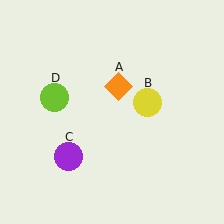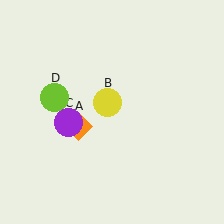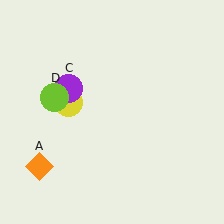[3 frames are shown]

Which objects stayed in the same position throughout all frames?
Lime circle (object D) remained stationary.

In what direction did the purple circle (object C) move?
The purple circle (object C) moved up.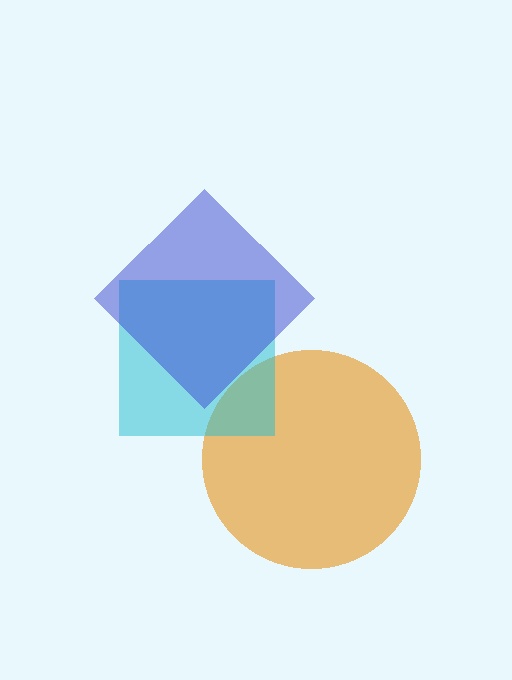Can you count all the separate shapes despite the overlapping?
Yes, there are 3 separate shapes.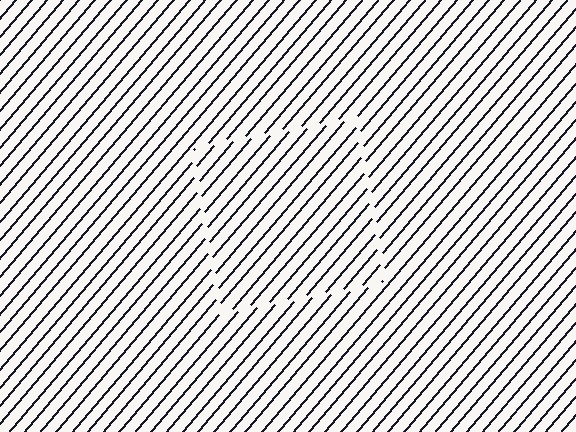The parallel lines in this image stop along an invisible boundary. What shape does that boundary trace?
An illusory square. The interior of the shape contains the same grating, shifted by half a period — the contour is defined by the phase discontinuity where line-ends from the inner and outer gratings abut.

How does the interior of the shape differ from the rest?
The interior of the shape contains the same grating, shifted by half a period — the contour is defined by the phase discontinuity where line-ends from the inner and outer gratings abut.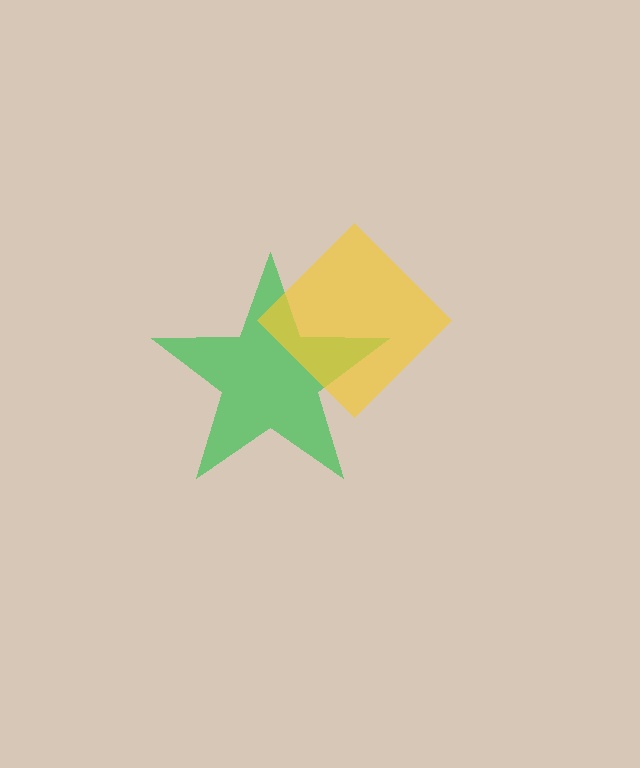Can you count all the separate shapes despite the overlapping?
Yes, there are 2 separate shapes.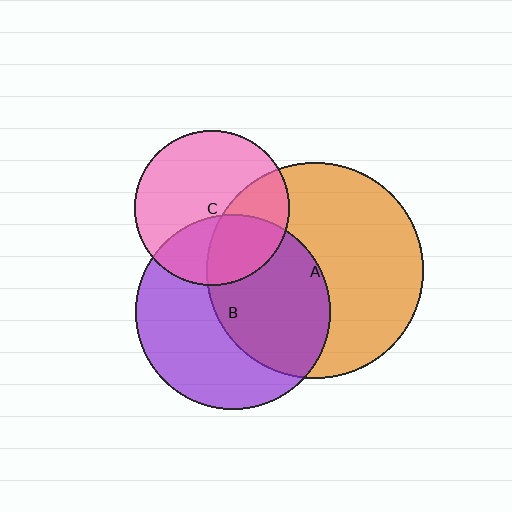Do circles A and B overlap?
Yes.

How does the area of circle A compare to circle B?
Approximately 1.2 times.